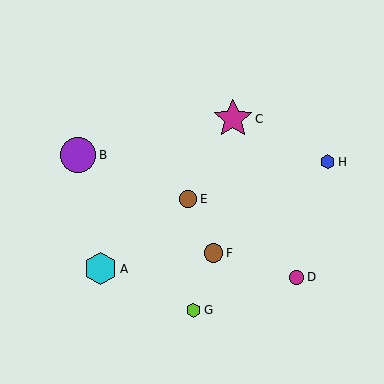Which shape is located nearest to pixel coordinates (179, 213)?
The brown circle (labeled E) at (188, 199) is nearest to that location.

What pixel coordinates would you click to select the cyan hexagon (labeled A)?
Click at (100, 269) to select the cyan hexagon A.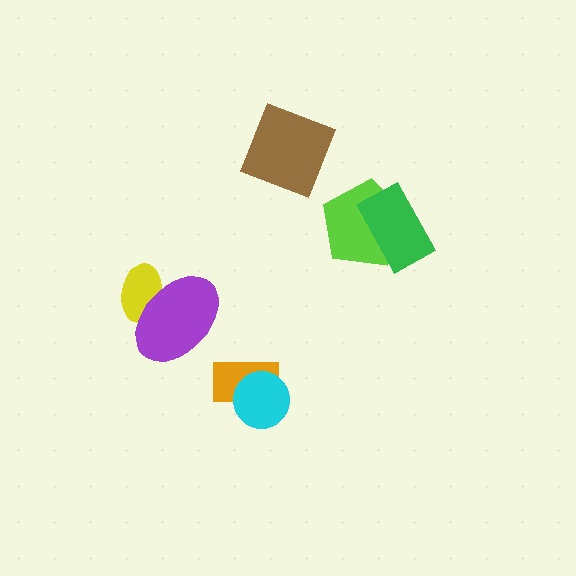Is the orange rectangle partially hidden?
Yes, it is partially covered by another shape.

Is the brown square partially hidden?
No, no other shape covers it.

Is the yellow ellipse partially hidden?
Yes, it is partially covered by another shape.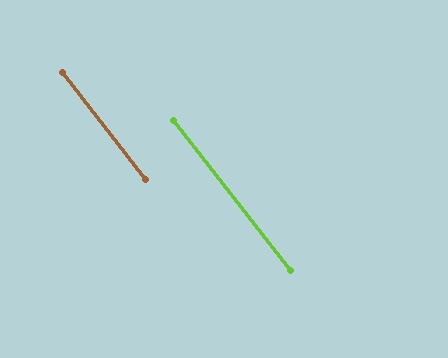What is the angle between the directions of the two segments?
Approximately 0 degrees.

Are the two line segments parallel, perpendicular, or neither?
Parallel — their directions differ by only 0.2°.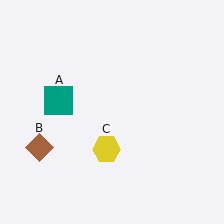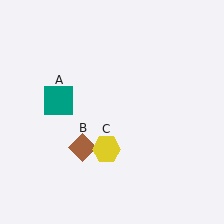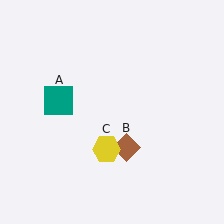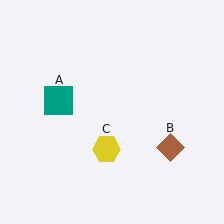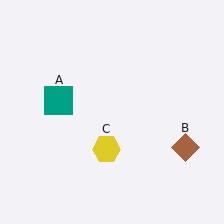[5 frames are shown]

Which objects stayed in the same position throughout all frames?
Teal square (object A) and yellow hexagon (object C) remained stationary.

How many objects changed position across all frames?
1 object changed position: brown diamond (object B).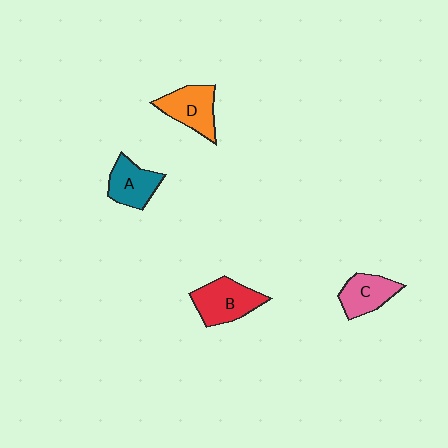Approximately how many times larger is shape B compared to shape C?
Approximately 1.3 times.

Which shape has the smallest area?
Shape C (pink).